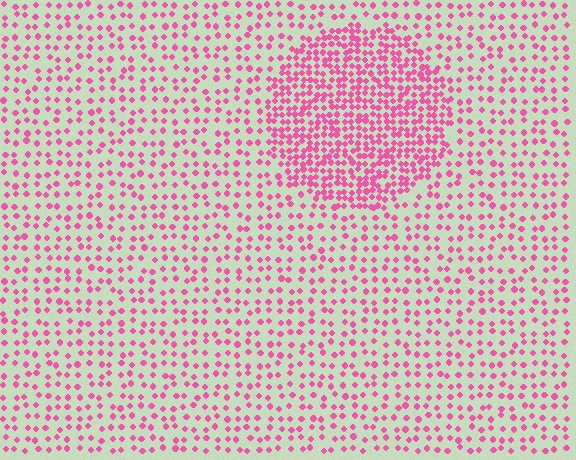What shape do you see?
I see a circle.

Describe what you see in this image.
The image contains small pink elements arranged at two different densities. A circle-shaped region is visible where the elements are more densely packed than the surrounding area.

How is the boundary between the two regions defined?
The boundary is defined by a change in element density (approximately 2.3x ratio). All elements are the same color, size, and shape.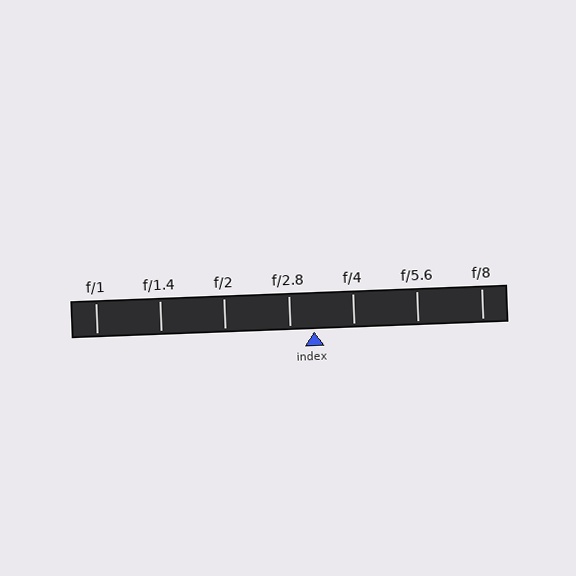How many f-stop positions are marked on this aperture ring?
There are 7 f-stop positions marked.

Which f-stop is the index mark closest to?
The index mark is closest to f/2.8.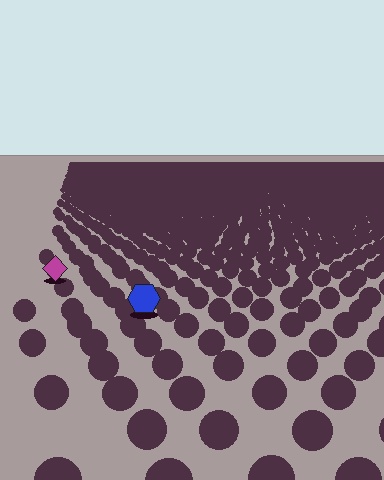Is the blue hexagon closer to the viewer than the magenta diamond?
Yes. The blue hexagon is closer — you can tell from the texture gradient: the ground texture is coarser near it.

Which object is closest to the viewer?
The blue hexagon is closest. The texture marks near it are larger and more spread out.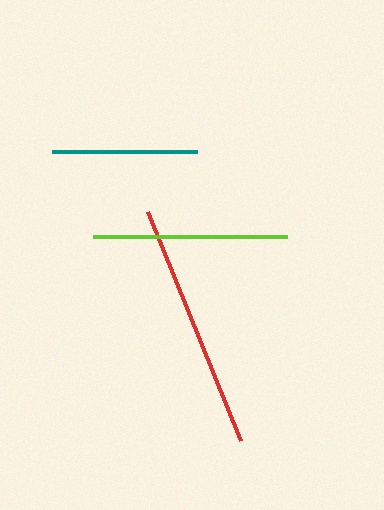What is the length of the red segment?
The red segment is approximately 247 pixels long.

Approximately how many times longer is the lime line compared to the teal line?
The lime line is approximately 1.3 times the length of the teal line.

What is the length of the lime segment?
The lime segment is approximately 194 pixels long.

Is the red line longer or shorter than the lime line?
The red line is longer than the lime line.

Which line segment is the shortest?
The teal line is the shortest at approximately 145 pixels.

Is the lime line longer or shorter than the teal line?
The lime line is longer than the teal line.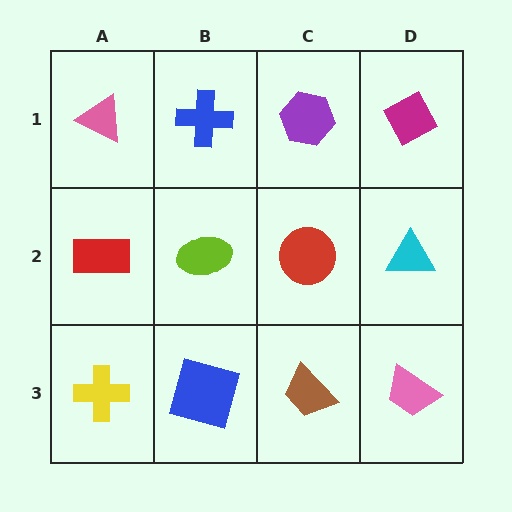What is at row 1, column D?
A magenta diamond.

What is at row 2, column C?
A red circle.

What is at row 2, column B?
A lime ellipse.